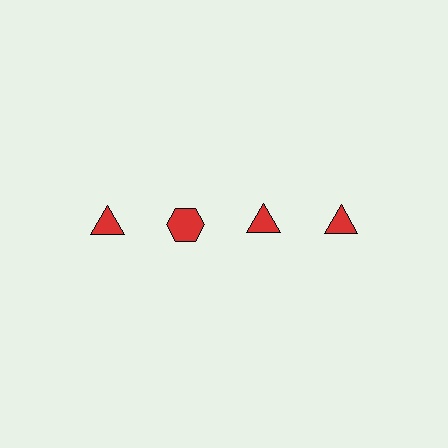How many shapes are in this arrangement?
There are 4 shapes arranged in a grid pattern.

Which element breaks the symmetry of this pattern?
The red hexagon in the top row, second from left column breaks the symmetry. All other shapes are red triangles.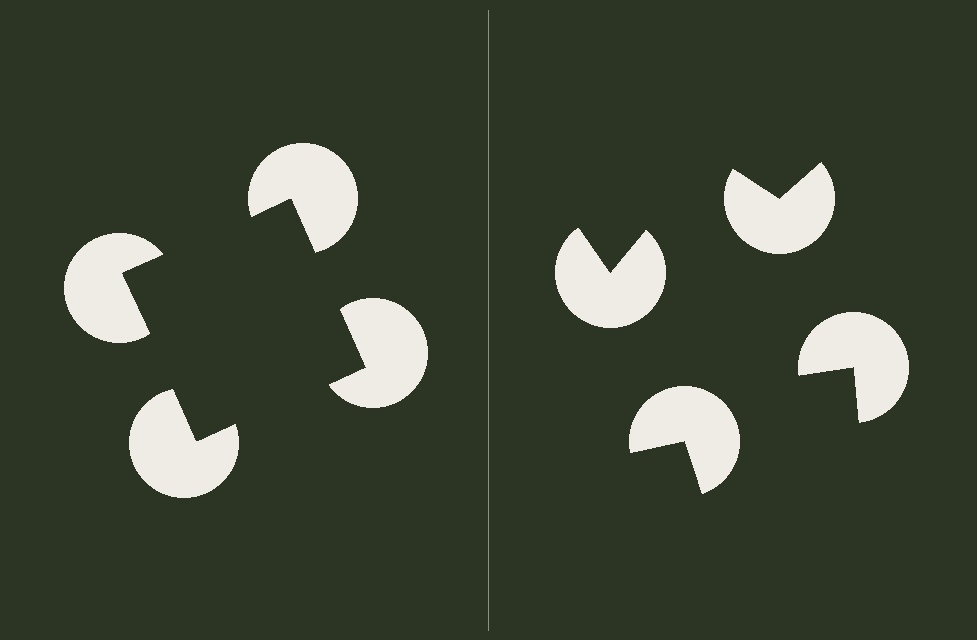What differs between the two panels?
The pac-man discs are positioned identically on both sides; only the wedge orientations differ. On the left they align to a square; on the right they are misaligned.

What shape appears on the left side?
An illusory square.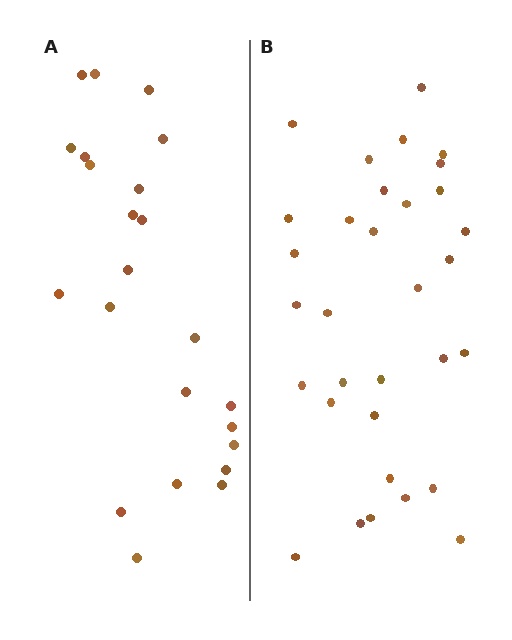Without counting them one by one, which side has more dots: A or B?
Region B (the right region) has more dots.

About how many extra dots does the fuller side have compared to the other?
Region B has roughly 8 or so more dots than region A.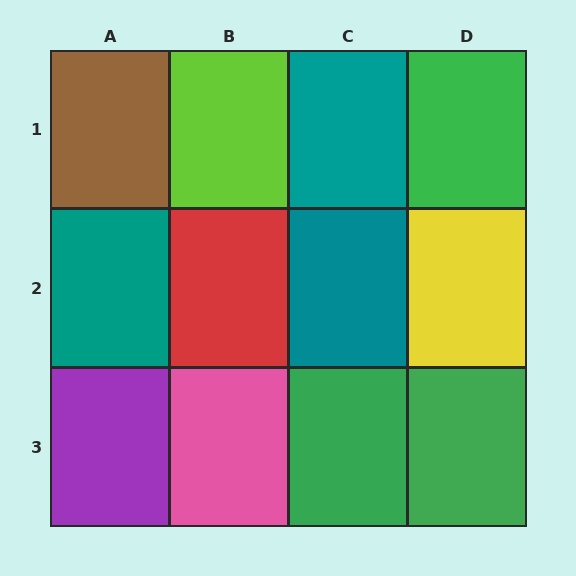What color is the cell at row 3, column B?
Pink.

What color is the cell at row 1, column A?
Brown.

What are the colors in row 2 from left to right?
Teal, red, teal, yellow.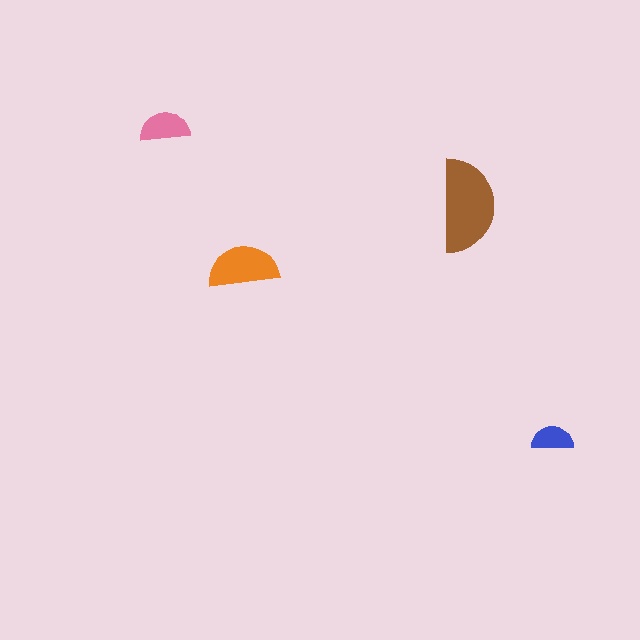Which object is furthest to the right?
The blue semicircle is rightmost.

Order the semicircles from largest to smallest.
the brown one, the orange one, the pink one, the blue one.